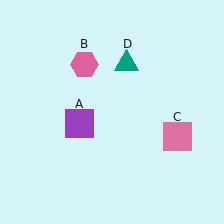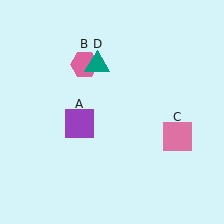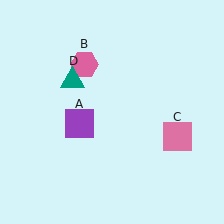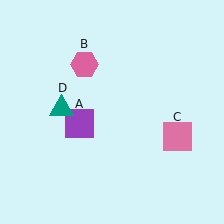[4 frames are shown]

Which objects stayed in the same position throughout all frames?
Purple square (object A) and pink hexagon (object B) and pink square (object C) remained stationary.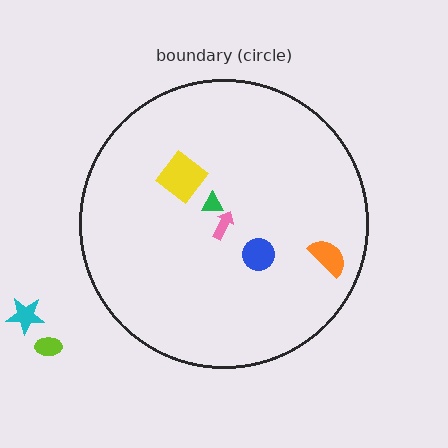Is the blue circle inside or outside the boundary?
Inside.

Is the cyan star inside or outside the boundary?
Outside.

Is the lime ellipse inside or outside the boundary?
Outside.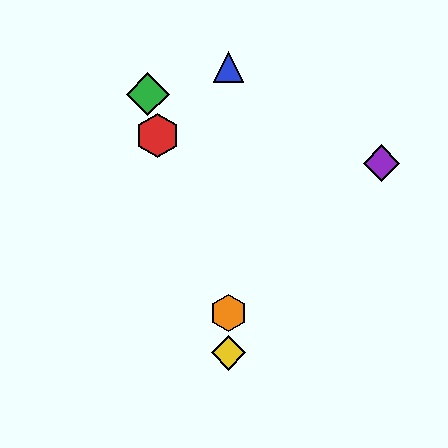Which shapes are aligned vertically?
The blue triangle, the yellow diamond, the orange hexagon are aligned vertically.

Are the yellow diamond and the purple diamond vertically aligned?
No, the yellow diamond is at x≈229 and the purple diamond is at x≈382.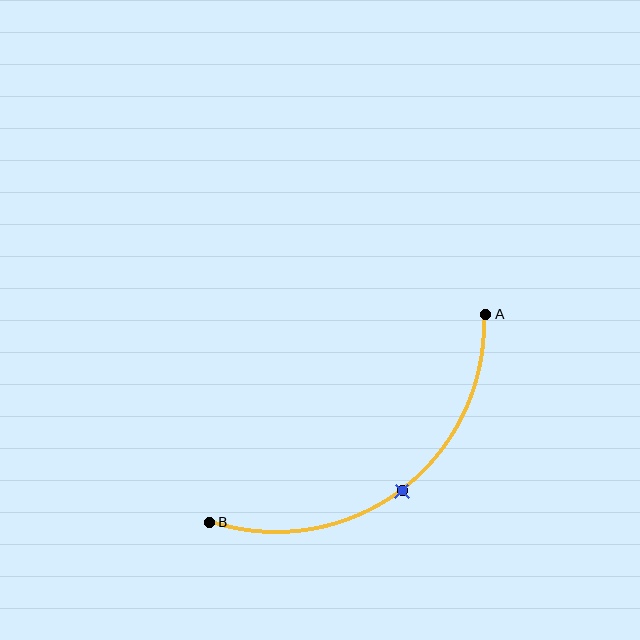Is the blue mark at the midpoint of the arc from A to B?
Yes. The blue mark lies on the arc at equal arc-length from both A and B — it is the arc midpoint.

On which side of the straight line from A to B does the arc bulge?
The arc bulges below and to the right of the straight line connecting A and B.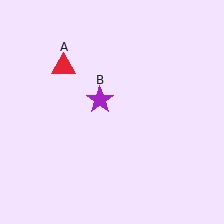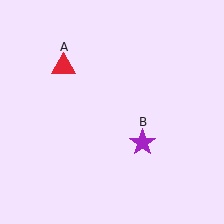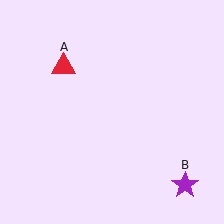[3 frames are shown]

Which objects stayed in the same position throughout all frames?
Red triangle (object A) remained stationary.